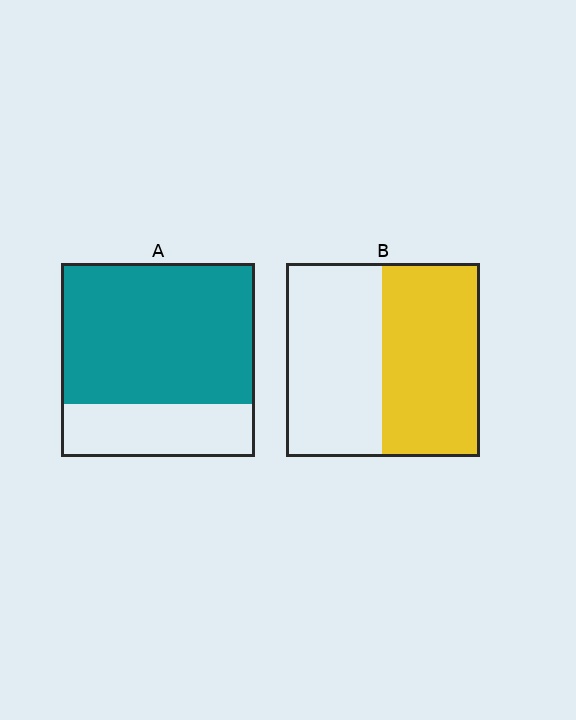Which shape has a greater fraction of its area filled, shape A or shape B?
Shape A.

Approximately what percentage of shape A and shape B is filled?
A is approximately 75% and B is approximately 50%.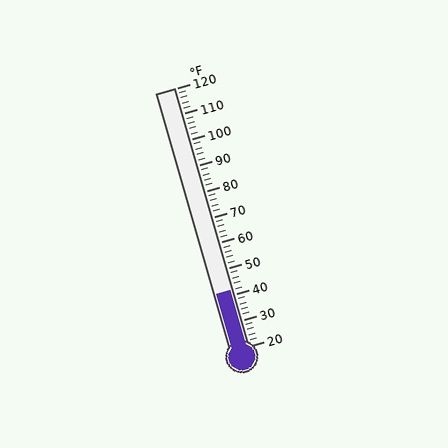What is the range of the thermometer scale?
The thermometer scale ranges from 20°F to 120°F.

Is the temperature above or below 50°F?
The temperature is below 50°F.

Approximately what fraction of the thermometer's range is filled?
The thermometer is filled to approximately 20% of its range.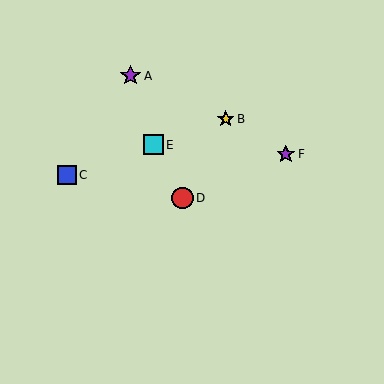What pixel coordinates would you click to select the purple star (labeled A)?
Click at (130, 76) to select the purple star A.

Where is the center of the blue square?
The center of the blue square is at (67, 175).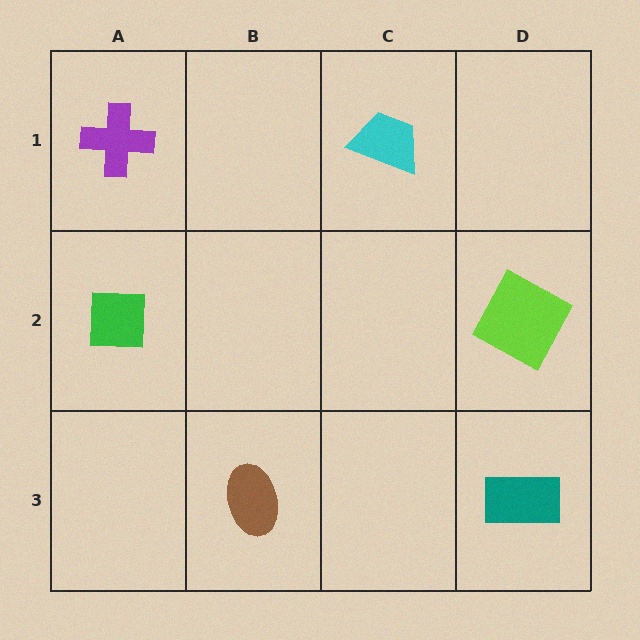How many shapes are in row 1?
2 shapes.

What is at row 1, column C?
A cyan trapezoid.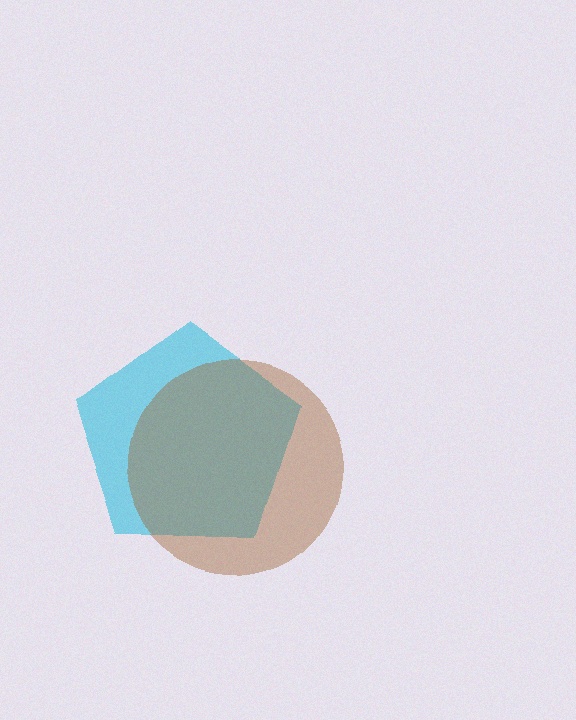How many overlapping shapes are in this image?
There are 2 overlapping shapes in the image.